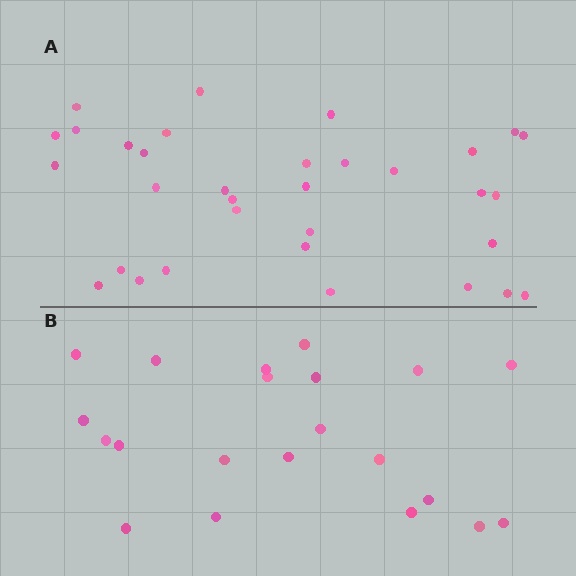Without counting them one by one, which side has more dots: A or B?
Region A (the top region) has more dots.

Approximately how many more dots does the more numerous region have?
Region A has roughly 12 or so more dots than region B.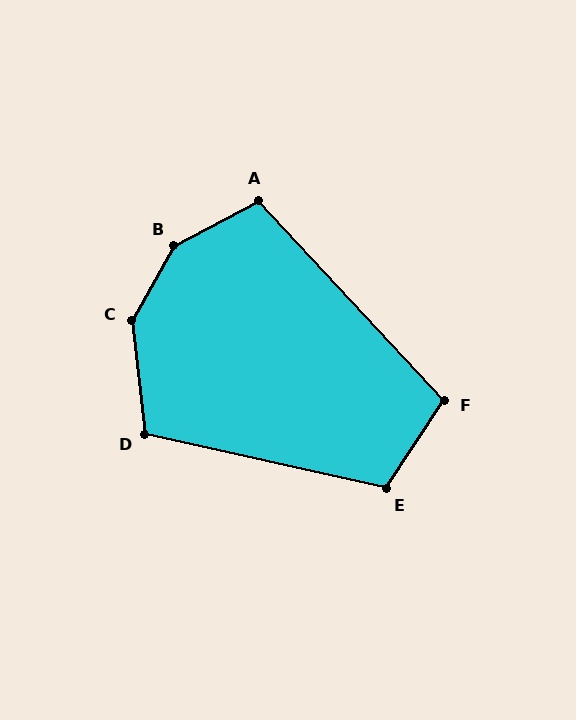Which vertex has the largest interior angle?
B, at approximately 147 degrees.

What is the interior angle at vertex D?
Approximately 109 degrees (obtuse).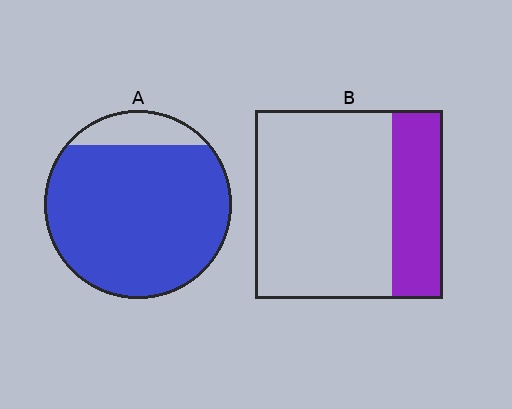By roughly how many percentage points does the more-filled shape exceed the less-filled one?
By roughly 60 percentage points (A over B).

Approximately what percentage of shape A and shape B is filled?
A is approximately 85% and B is approximately 25%.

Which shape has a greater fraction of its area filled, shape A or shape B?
Shape A.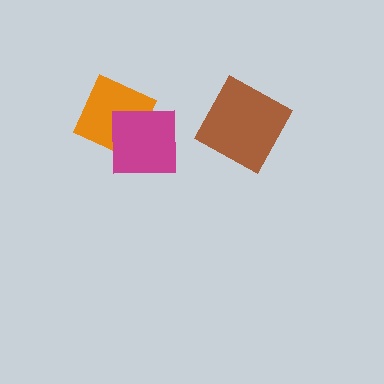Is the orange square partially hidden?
Yes, it is partially covered by another shape.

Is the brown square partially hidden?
No, no other shape covers it.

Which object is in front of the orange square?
The magenta square is in front of the orange square.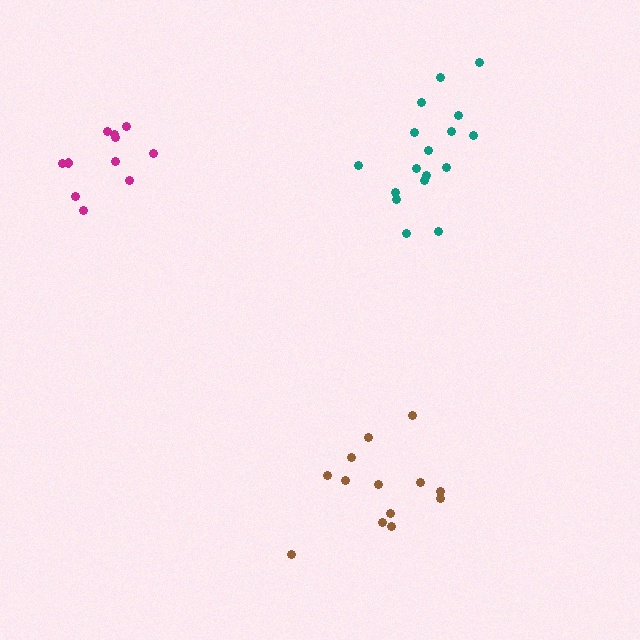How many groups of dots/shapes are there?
There are 3 groups.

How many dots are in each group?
Group 1: 13 dots, Group 2: 17 dots, Group 3: 11 dots (41 total).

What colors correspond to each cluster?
The clusters are colored: brown, teal, magenta.